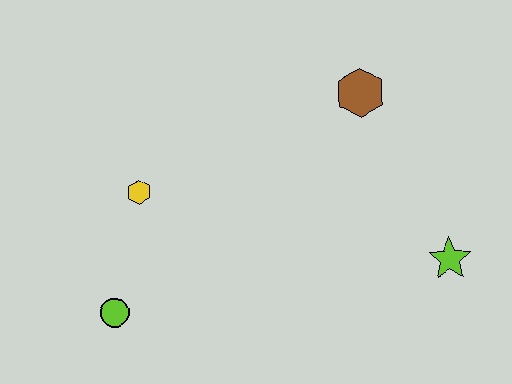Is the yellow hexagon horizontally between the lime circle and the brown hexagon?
Yes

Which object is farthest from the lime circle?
The lime star is farthest from the lime circle.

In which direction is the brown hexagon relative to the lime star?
The brown hexagon is above the lime star.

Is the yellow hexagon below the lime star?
No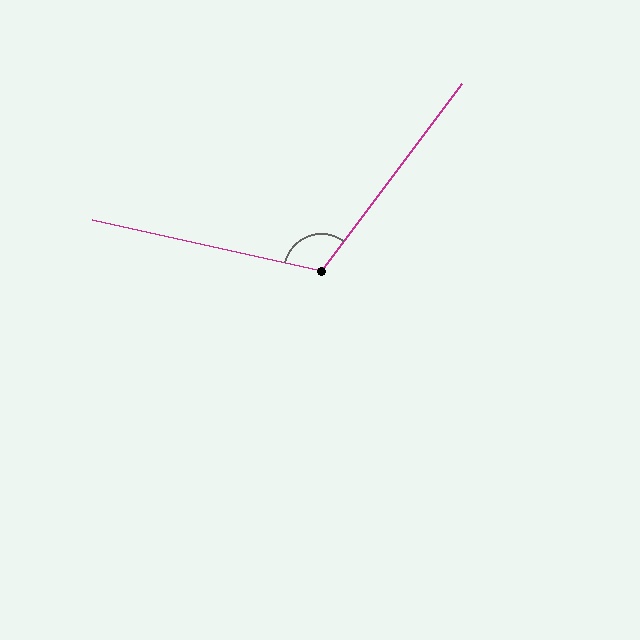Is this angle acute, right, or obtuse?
It is obtuse.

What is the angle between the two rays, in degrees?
Approximately 114 degrees.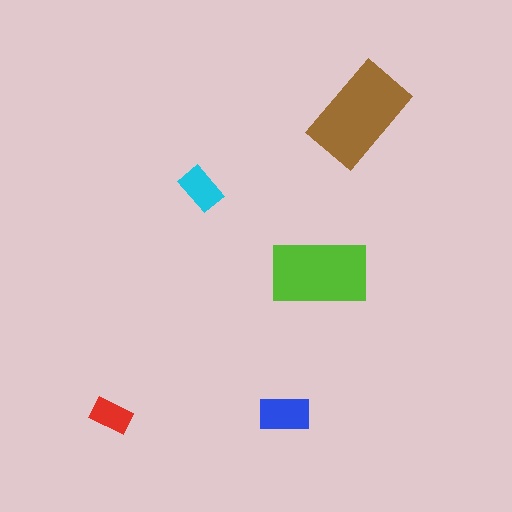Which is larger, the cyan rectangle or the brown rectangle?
The brown one.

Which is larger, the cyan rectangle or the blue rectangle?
The blue one.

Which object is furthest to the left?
The red rectangle is leftmost.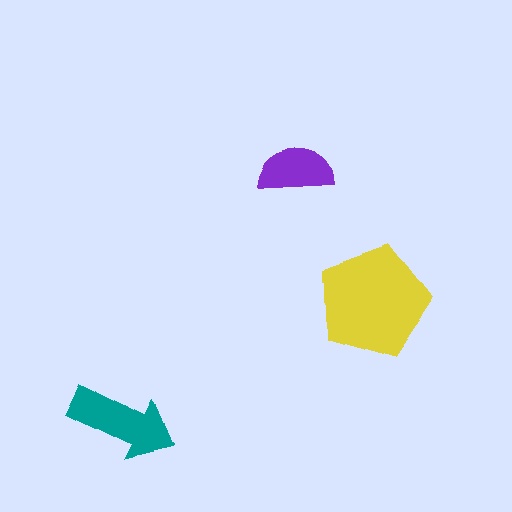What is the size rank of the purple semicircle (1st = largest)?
3rd.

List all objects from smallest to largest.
The purple semicircle, the teal arrow, the yellow pentagon.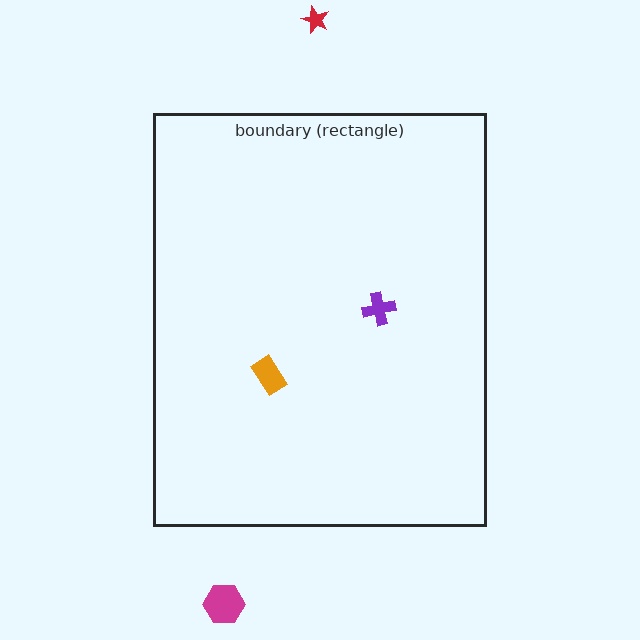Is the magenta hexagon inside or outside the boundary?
Outside.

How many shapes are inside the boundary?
2 inside, 2 outside.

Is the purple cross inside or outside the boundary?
Inside.